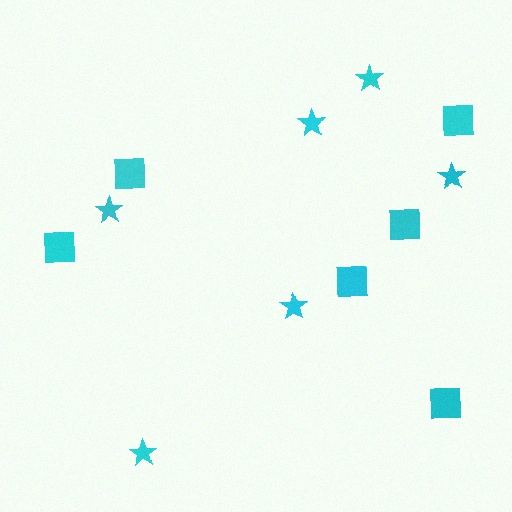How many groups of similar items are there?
There are 2 groups: one group of squares (6) and one group of stars (6).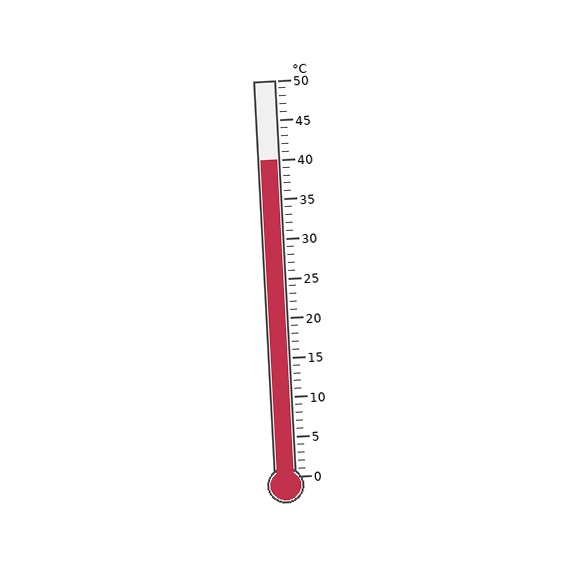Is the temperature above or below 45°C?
The temperature is below 45°C.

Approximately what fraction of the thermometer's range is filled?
The thermometer is filled to approximately 80% of its range.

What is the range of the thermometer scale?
The thermometer scale ranges from 0°C to 50°C.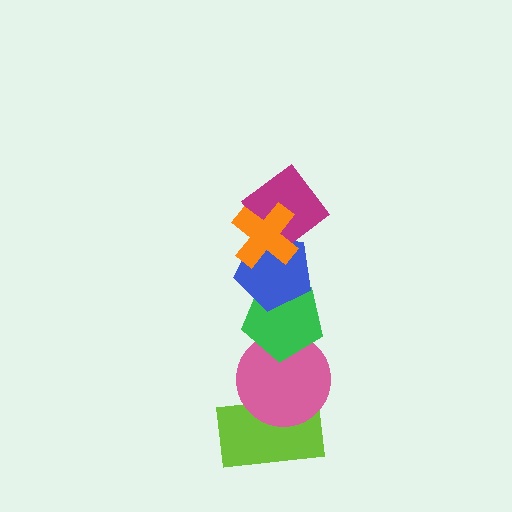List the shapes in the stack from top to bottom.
From top to bottom: the orange cross, the magenta diamond, the blue pentagon, the green pentagon, the pink circle, the lime rectangle.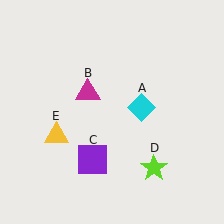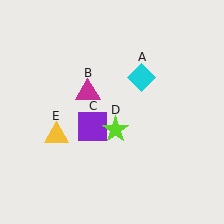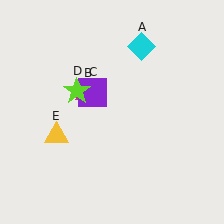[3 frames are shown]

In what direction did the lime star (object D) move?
The lime star (object D) moved up and to the left.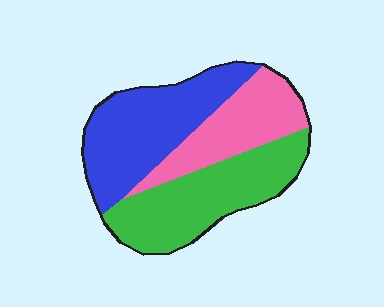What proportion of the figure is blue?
Blue covers 37% of the figure.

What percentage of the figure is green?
Green covers 37% of the figure.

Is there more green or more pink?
Green.